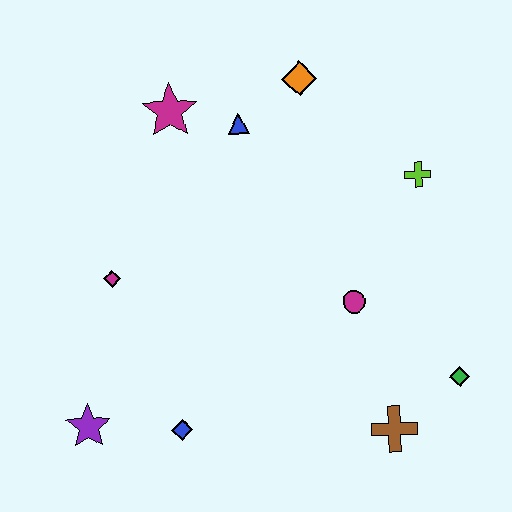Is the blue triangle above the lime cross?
Yes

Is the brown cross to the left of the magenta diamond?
No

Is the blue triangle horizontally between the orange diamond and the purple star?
Yes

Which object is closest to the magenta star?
The blue triangle is closest to the magenta star.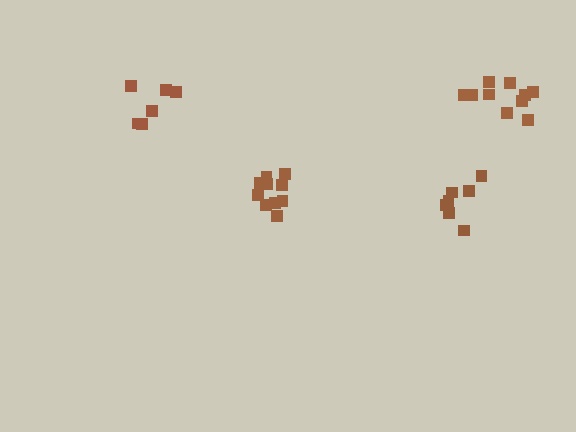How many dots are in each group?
Group 1: 10 dots, Group 2: 10 dots, Group 3: 6 dots, Group 4: 7 dots (33 total).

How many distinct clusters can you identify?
There are 4 distinct clusters.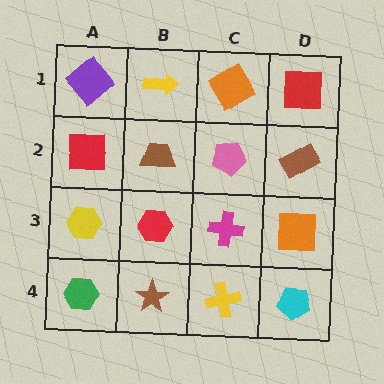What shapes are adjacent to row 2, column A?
A purple diamond (row 1, column A), a yellow hexagon (row 3, column A), a brown trapezoid (row 2, column B).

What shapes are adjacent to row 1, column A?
A red square (row 2, column A), a yellow arrow (row 1, column B).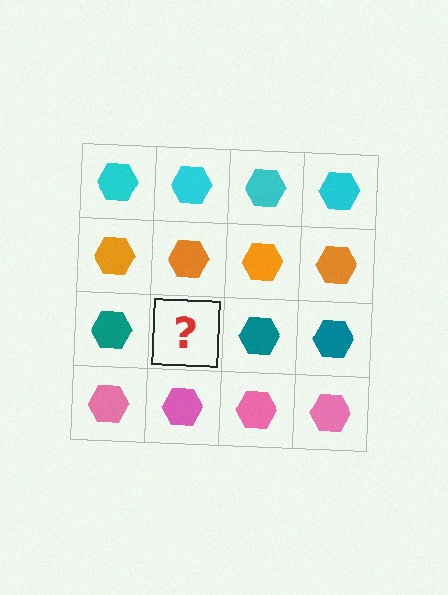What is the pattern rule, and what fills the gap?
The rule is that each row has a consistent color. The gap should be filled with a teal hexagon.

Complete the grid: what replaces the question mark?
The question mark should be replaced with a teal hexagon.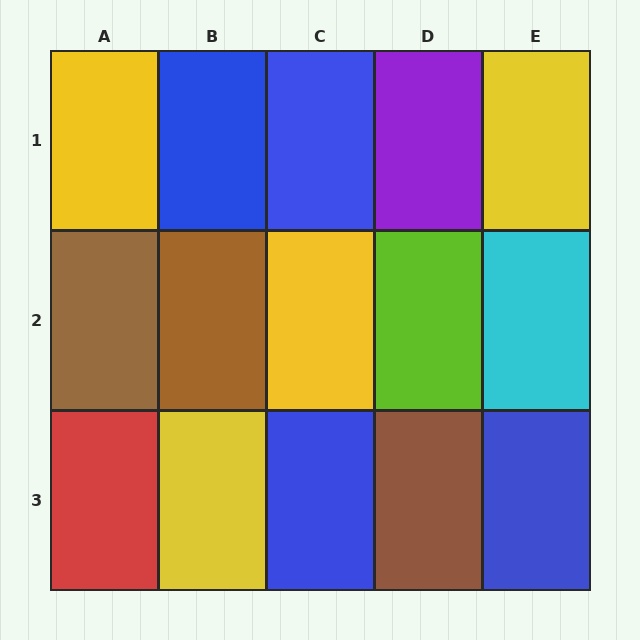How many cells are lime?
1 cell is lime.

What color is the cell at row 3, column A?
Red.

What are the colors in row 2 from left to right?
Brown, brown, yellow, lime, cyan.